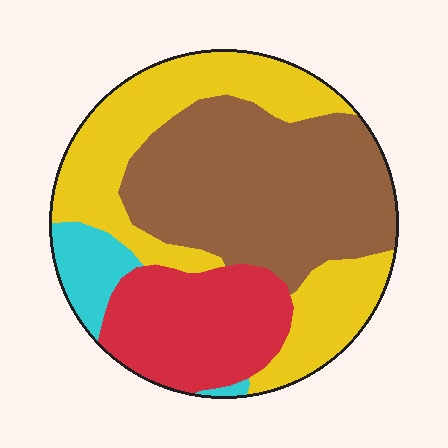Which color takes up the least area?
Cyan, at roughly 5%.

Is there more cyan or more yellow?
Yellow.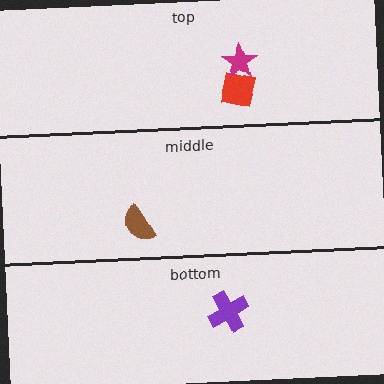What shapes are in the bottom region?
The purple cross.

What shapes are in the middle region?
The brown semicircle.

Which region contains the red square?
The top region.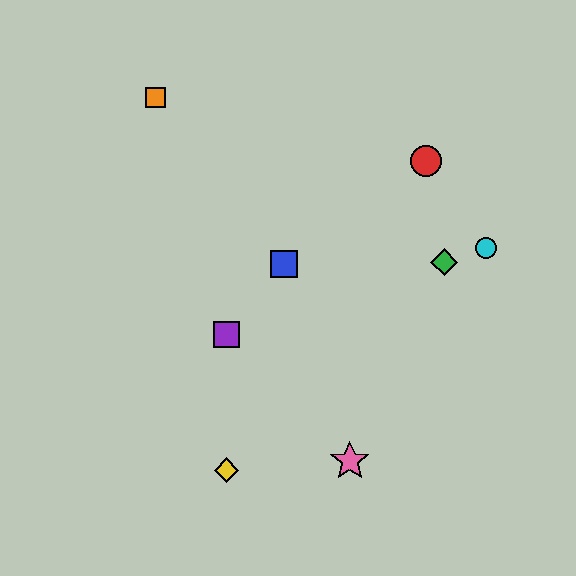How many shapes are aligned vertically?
2 shapes (the yellow diamond, the purple square) are aligned vertically.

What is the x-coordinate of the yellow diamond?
The yellow diamond is at x≈226.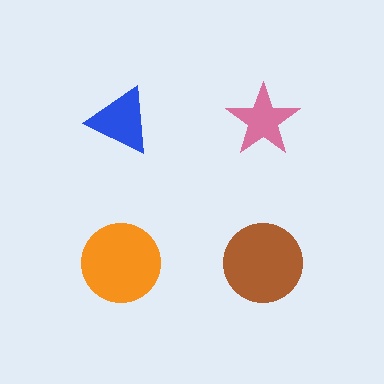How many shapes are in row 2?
2 shapes.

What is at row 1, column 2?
A pink star.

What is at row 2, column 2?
A brown circle.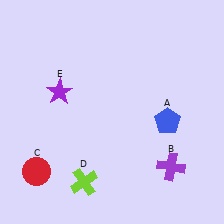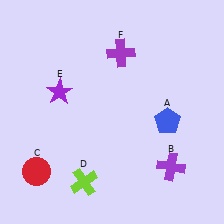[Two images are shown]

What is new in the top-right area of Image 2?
A purple cross (F) was added in the top-right area of Image 2.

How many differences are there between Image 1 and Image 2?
There is 1 difference between the two images.